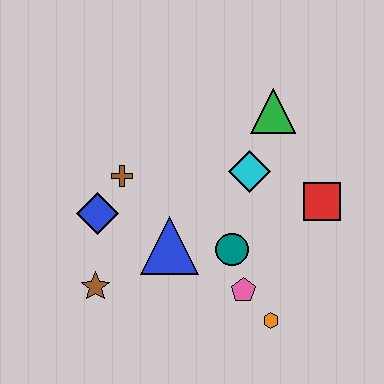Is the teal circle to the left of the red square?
Yes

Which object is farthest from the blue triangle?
The green triangle is farthest from the blue triangle.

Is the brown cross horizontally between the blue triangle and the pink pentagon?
No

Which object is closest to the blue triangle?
The teal circle is closest to the blue triangle.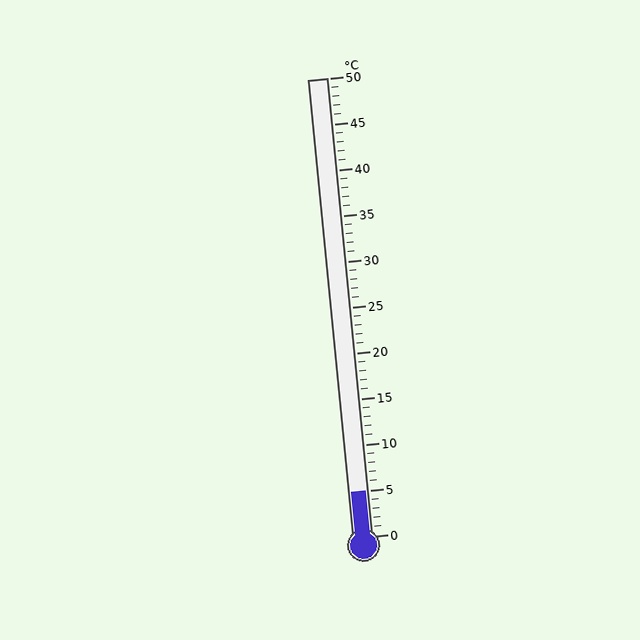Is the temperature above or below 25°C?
The temperature is below 25°C.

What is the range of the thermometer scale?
The thermometer scale ranges from 0°C to 50°C.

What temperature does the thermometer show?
The thermometer shows approximately 5°C.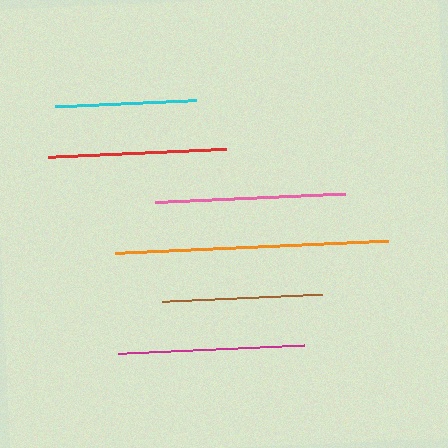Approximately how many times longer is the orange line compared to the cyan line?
The orange line is approximately 1.9 times the length of the cyan line.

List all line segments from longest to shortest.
From longest to shortest: orange, pink, magenta, red, brown, cyan.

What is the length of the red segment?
The red segment is approximately 178 pixels long.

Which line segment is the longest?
The orange line is the longest at approximately 273 pixels.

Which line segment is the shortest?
The cyan line is the shortest at approximately 142 pixels.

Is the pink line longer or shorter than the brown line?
The pink line is longer than the brown line.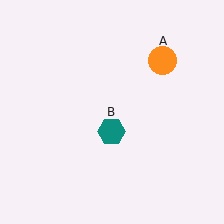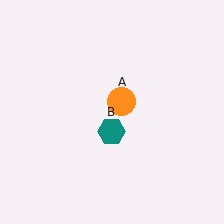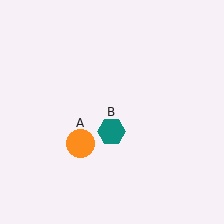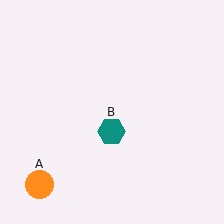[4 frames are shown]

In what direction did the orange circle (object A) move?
The orange circle (object A) moved down and to the left.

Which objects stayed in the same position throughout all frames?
Teal hexagon (object B) remained stationary.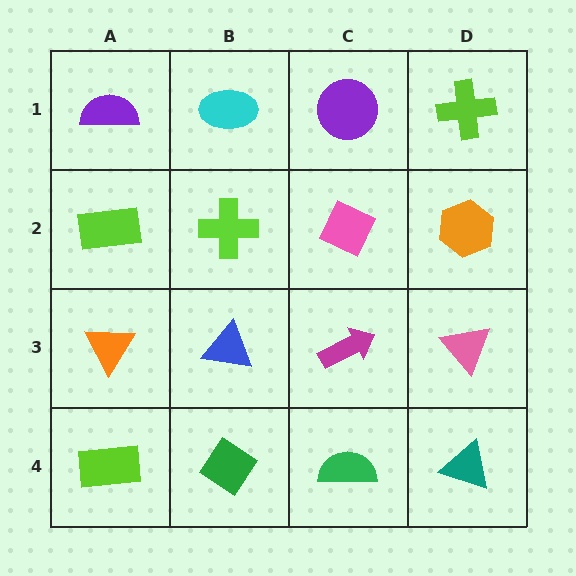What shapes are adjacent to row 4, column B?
A blue triangle (row 3, column B), a lime rectangle (row 4, column A), a green semicircle (row 4, column C).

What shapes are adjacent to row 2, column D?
A lime cross (row 1, column D), a pink triangle (row 3, column D), a pink diamond (row 2, column C).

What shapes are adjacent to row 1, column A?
A lime rectangle (row 2, column A), a cyan ellipse (row 1, column B).